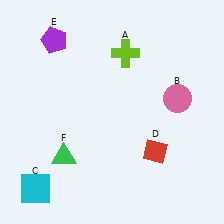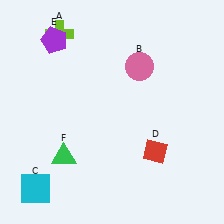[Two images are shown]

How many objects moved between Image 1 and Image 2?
2 objects moved between the two images.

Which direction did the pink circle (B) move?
The pink circle (B) moved left.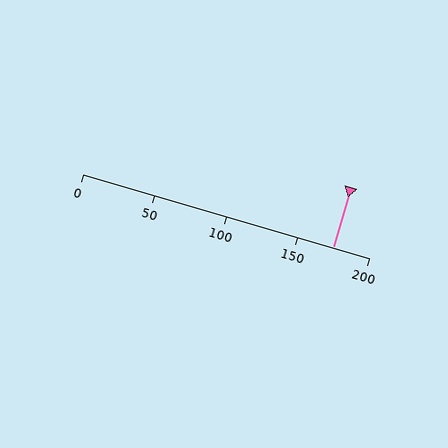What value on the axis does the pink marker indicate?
The marker indicates approximately 175.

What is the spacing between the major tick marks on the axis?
The major ticks are spaced 50 apart.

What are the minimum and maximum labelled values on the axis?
The axis runs from 0 to 200.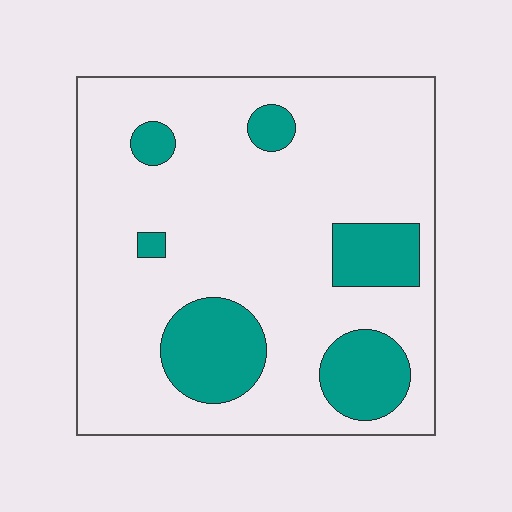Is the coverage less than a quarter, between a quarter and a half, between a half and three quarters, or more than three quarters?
Less than a quarter.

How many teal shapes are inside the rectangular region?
6.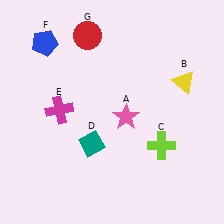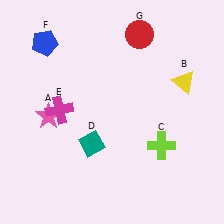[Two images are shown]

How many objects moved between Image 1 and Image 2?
2 objects moved between the two images.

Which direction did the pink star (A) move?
The pink star (A) moved left.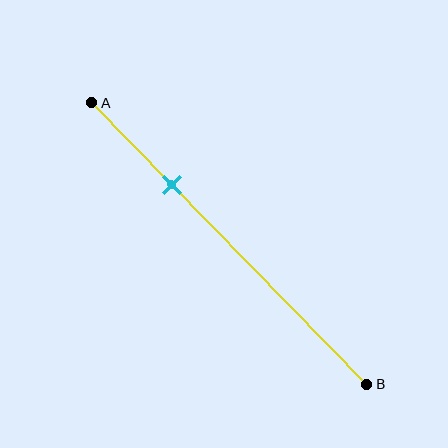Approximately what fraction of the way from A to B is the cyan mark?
The cyan mark is approximately 30% of the way from A to B.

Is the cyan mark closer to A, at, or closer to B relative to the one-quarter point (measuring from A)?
The cyan mark is closer to point B than the one-quarter point of segment AB.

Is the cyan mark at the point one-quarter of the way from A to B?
No, the mark is at about 30% from A, not at the 25% one-quarter point.